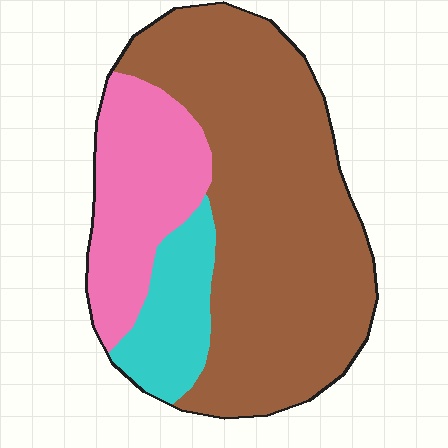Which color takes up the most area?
Brown, at roughly 65%.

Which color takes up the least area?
Cyan, at roughly 15%.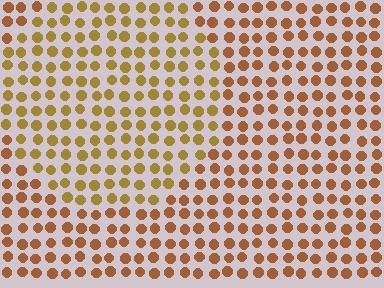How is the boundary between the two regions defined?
The boundary is defined purely by a slight shift in hue (about 24 degrees). Spacing, size, and orientation are identical on both sides.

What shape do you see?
I see a circle.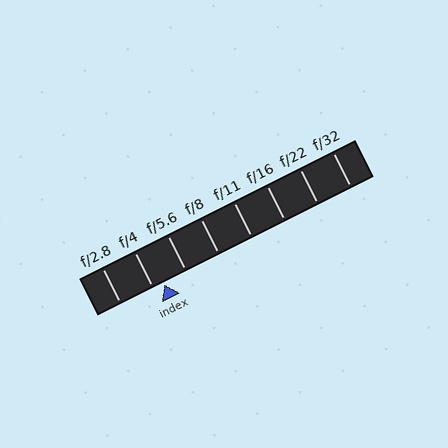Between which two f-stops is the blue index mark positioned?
The index mark is between f/4 and f/5.6.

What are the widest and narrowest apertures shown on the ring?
The widest aperture shown is f/2.8 and the narrowest is f/32.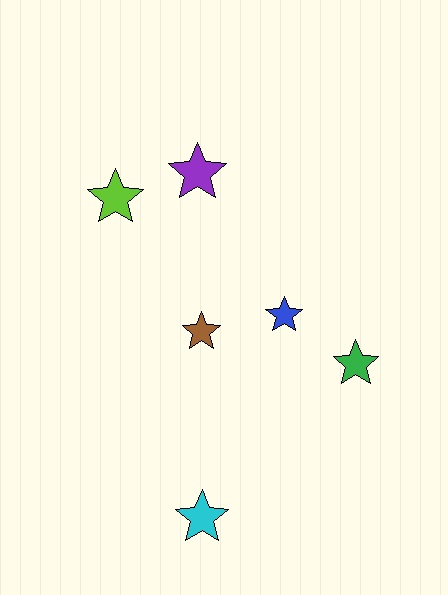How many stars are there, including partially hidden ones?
There are 6 stars.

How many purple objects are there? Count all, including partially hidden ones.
There is 1 purple object.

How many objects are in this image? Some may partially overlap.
There are 6 objects.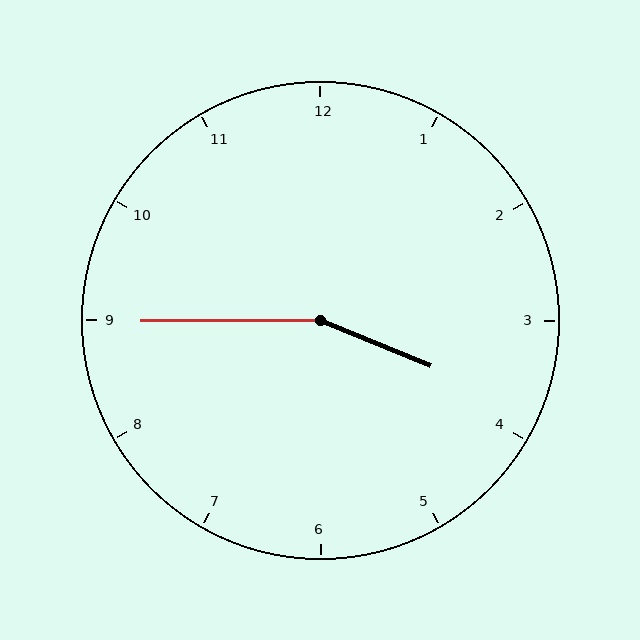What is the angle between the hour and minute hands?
Approximately 158 degrees.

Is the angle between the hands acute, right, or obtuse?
It is obtuse.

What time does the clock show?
3:45.